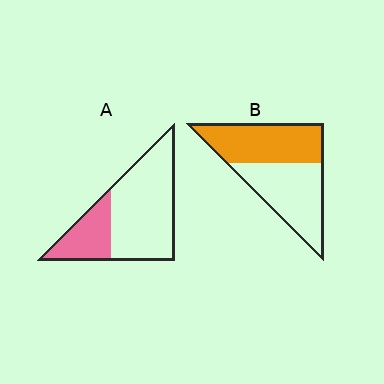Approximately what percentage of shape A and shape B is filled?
A is approximately 30% and B is approximately 50%.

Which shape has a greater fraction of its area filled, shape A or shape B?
Shape B.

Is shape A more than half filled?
No.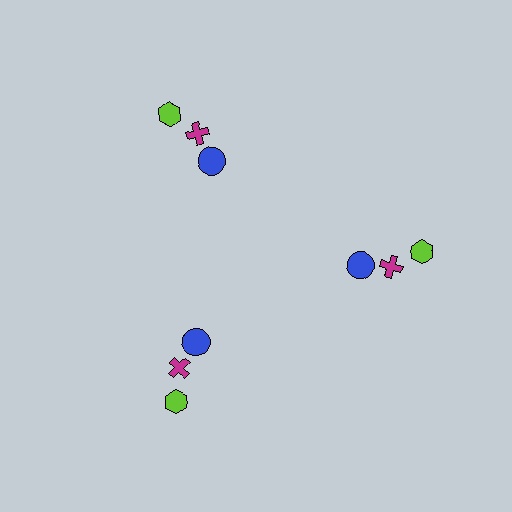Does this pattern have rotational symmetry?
Yes, this pattern has 3-fold rotational symmetry. It looks the same after rotating 120 degrees around the center.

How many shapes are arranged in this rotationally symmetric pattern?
There are 9 shapes, arranged in 3 groups of 3.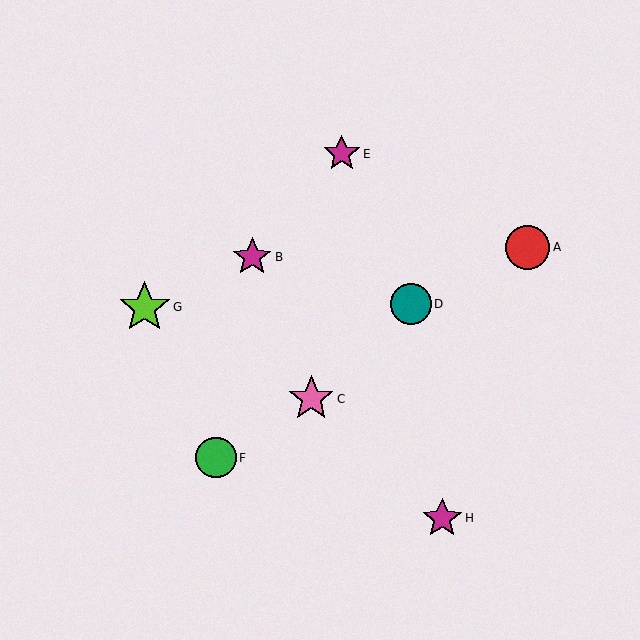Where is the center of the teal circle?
The center of the teal circle is at (411, 304).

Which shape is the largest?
The lime star (labeled G) is the largest.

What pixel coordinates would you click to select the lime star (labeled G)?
Click at (145, 307) to select the lime star G.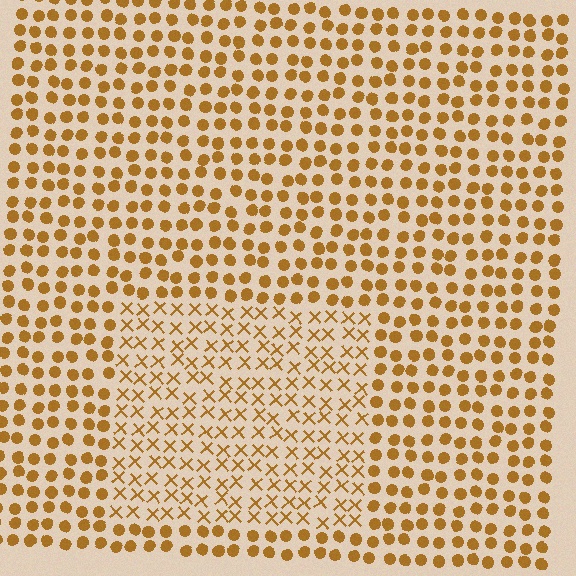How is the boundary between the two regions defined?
The boundary is defined by a change in element shape: X marks inside vs. circles outside. All elements share the same color and spacing.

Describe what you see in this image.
The image is filled with small brown elements arranged in a uniform grid. A rectangle-shaped region contains X marks, while the surrounding area contains circles. The boundary is defined purely by the change in element shape.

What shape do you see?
I see a rectangle.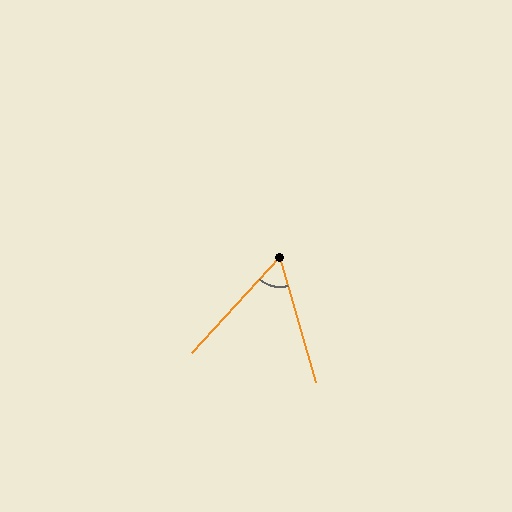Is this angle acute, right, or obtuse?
It is acute.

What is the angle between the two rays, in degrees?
Approximately 58 degrees.